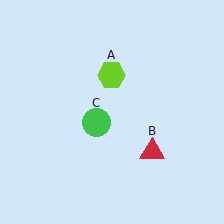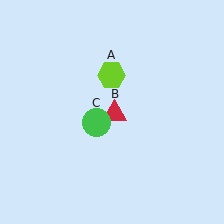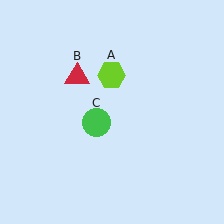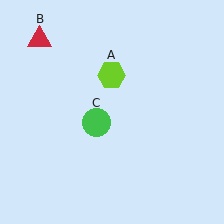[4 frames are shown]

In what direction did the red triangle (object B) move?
The red triangle (object B) moved up and to the left.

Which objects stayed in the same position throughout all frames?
Lime hexagon (object A) and green circle (object C) remained stationary.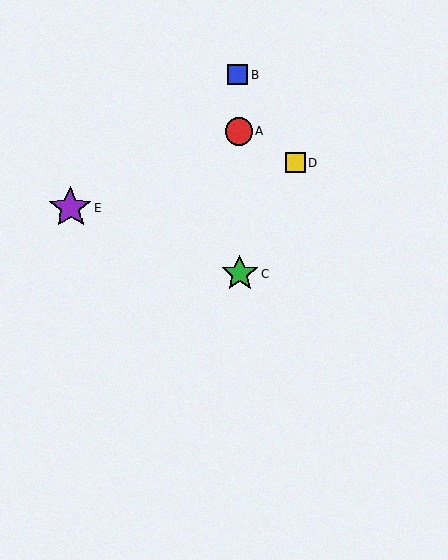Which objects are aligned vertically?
Objects A, B, C are aligned vertically.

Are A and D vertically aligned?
No, A is at x≈239 and D is at x≈295.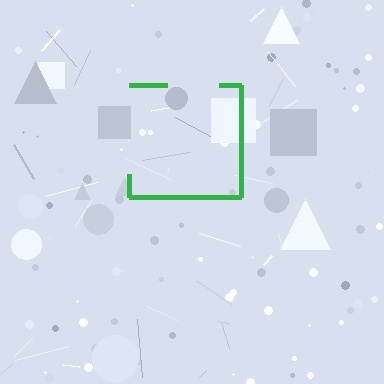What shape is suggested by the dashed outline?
The dashed outline suggests a square.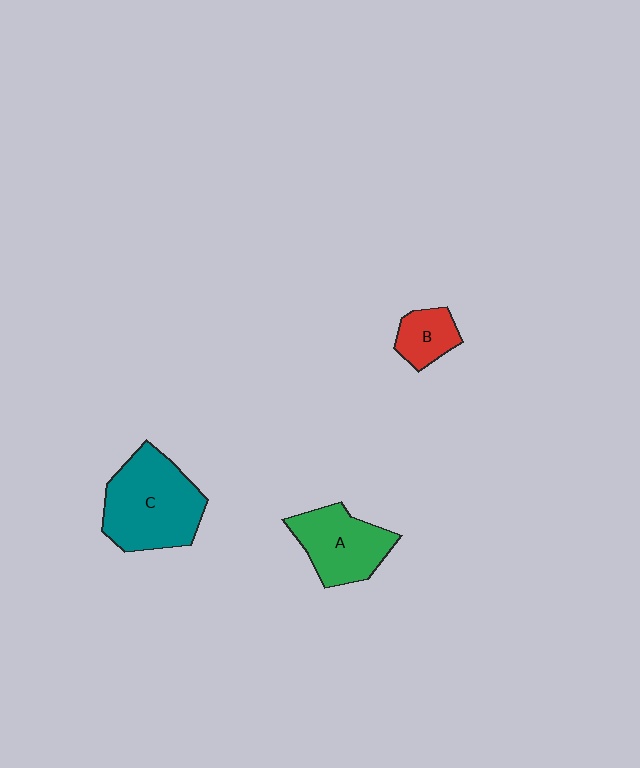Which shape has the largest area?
Shape C (teal).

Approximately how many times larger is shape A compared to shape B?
Approximately 1.9 times.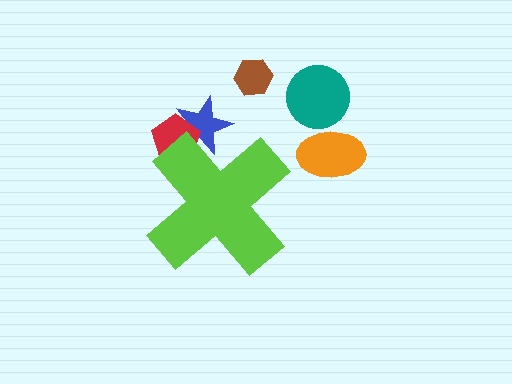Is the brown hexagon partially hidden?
No, the brown hexagon is fully visible.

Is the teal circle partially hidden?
No, the teal circle is fully visible.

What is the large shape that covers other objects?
A lime cross.